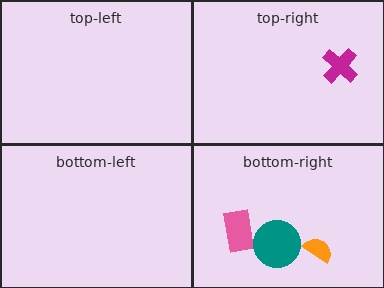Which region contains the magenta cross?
The top-right region.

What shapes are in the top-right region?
The magenta cross.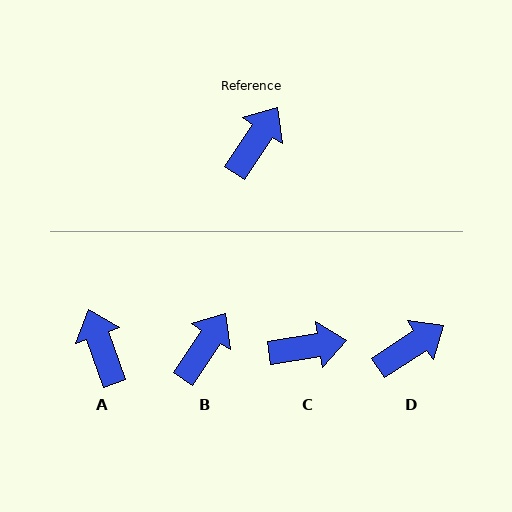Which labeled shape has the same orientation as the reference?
B.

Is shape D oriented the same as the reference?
No, it is off by about 24 degrees.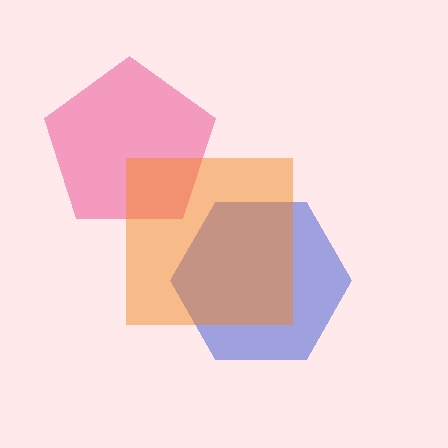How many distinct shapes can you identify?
There are 3 distinct shapes: a blue hexagon, a pink pentagon, an orange square.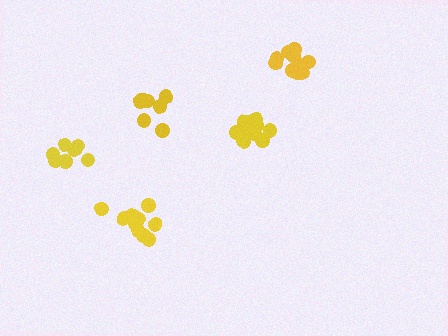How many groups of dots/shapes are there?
There are 5 groups.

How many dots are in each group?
Group 1: 12 dots, Group 2: 8 dots, Group 3: 11 dots, Group 4: 8 dots, Group 5: 10 dots (49 total).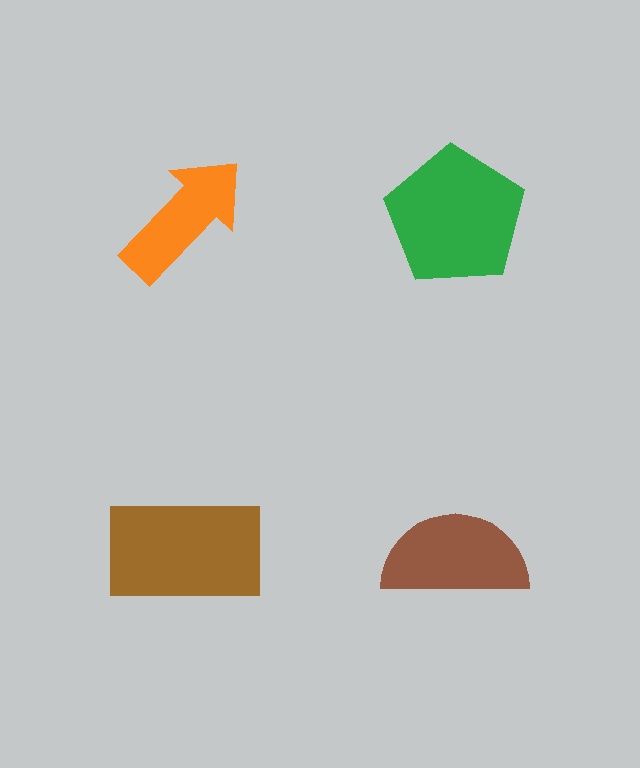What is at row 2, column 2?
A brown semicircle.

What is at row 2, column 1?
A brown rectangle.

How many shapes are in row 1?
2 shapes.